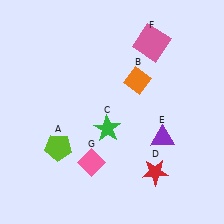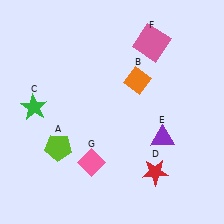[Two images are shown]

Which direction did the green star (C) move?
The green star (C) moved left.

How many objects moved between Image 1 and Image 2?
1 object moved between the two images.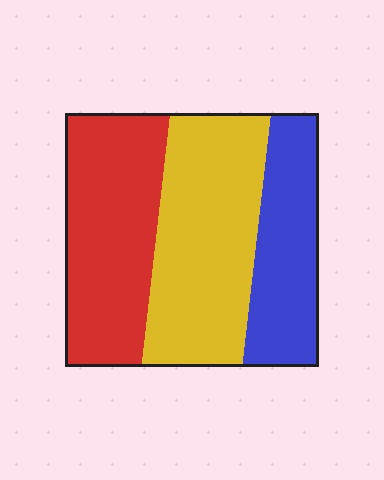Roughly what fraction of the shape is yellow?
Yellow covers around 40% of the shape.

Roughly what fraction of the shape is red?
Red takes up about three eighths (3/8) of the shape.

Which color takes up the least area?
Blue, at roughly 25%.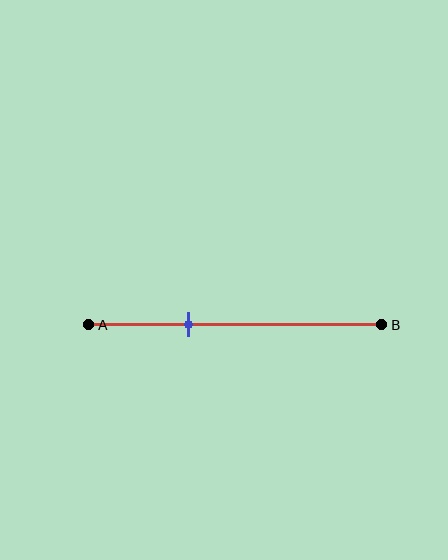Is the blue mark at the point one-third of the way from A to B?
Yes, the mark is approximately at the one-third point.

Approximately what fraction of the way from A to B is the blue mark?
The blue mark is approximately 35% of the way from A to B.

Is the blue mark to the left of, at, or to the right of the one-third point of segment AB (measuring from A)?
The blue mark is approximately at the one-third point of segment AB.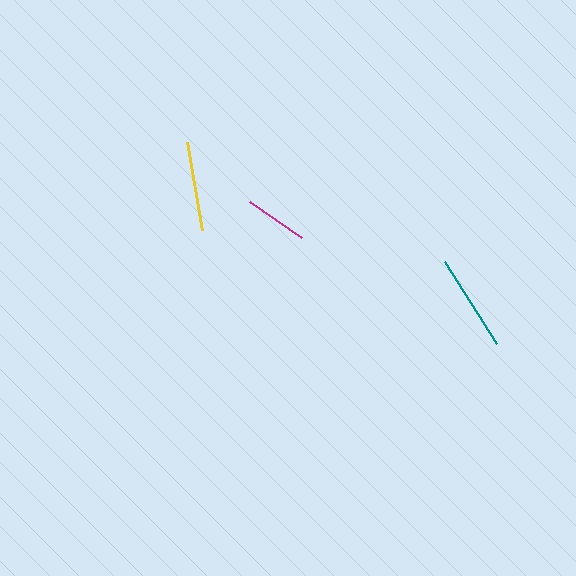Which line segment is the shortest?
The magenta line is the shortest at approximately 63 pixels.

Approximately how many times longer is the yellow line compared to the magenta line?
The yellow line is approximately 1.4 times the length of the magenta line.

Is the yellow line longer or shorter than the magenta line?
The yellow line is longer than the magenta line.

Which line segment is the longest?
The teal line is the longest at approximately 97 pixels.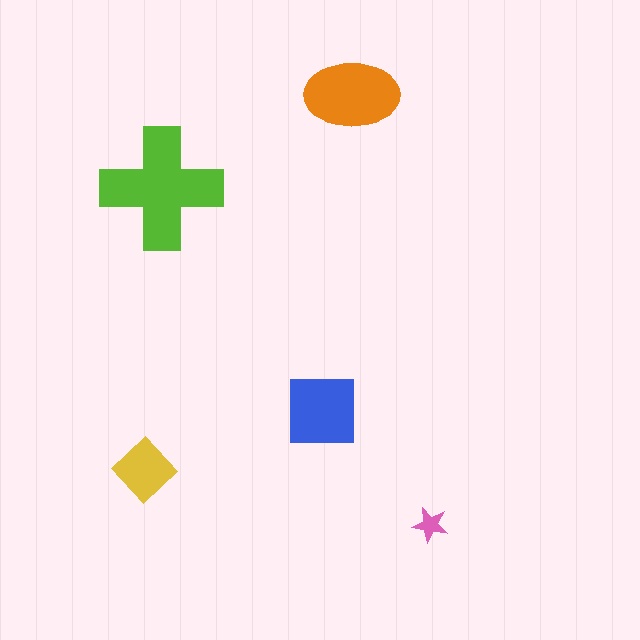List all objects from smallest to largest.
The pink star, the yellow diamond, the blue square, the orange ellipse, the lime cross.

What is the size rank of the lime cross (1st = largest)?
1st.